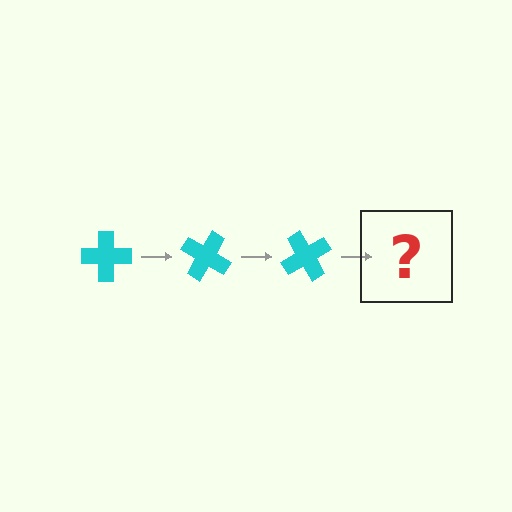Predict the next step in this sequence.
The next step is a cyan cross rotated 90 degrees.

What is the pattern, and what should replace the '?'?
The pattern is that the cross rotates 30 degrees each step. The '?' should be a cyan cross rotated 90 degrees.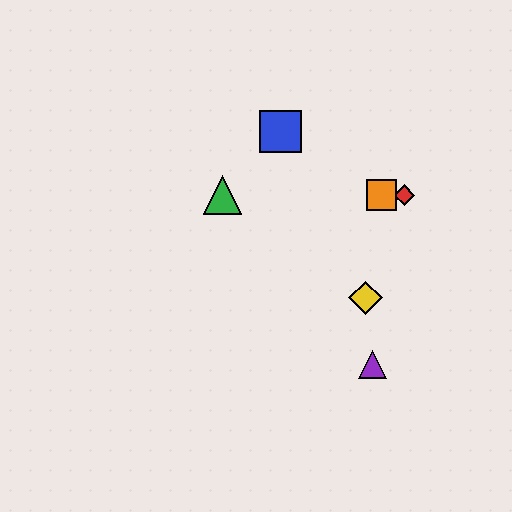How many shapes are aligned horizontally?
3 shapes (the red diamond, the green triangle, the orange square) are aligned horizontally.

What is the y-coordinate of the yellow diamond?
The yellow diamond is at y≈298.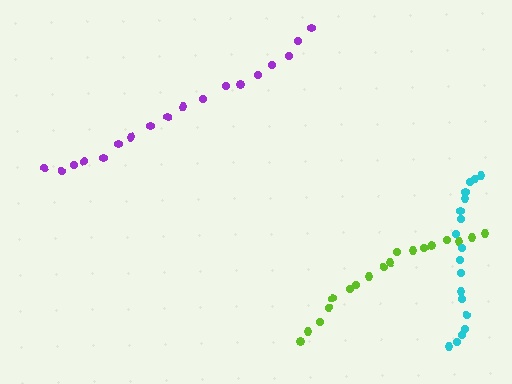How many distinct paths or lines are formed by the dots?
There are 3 distinct paths.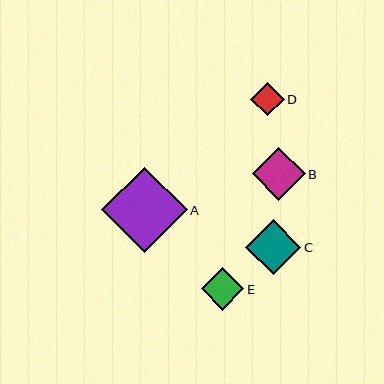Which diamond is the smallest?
Diamond D is the smallest with a size of approximately 34 pixels.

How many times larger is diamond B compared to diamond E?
Diamond B is approximately 1.2 times the size of diamond E.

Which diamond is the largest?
Diamond A is the largest with a size of approximately 85 pixels.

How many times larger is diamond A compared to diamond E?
Diamond A is approximately 2.0 times the size of diamond E.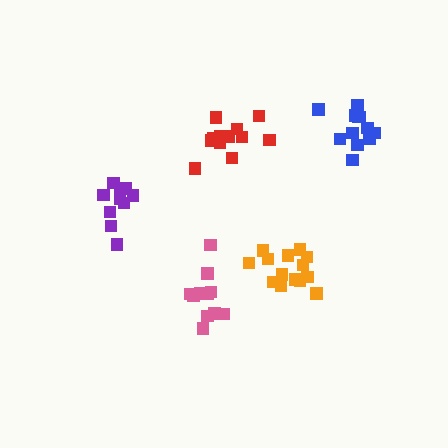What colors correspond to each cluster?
The clusters are colored: pink, red, blue, purple, orange.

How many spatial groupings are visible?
There are 5 spatial groupings.